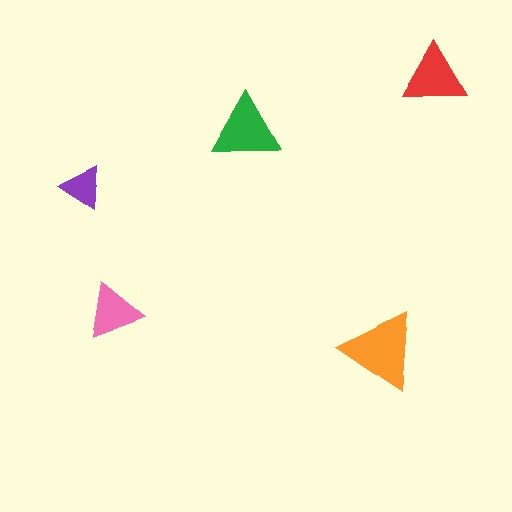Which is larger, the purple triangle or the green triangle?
The green one.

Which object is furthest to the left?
The purple triangle is leftmost.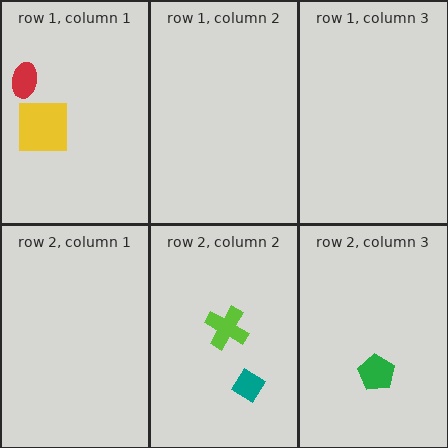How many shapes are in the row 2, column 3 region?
1.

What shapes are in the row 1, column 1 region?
The red ellipse, the yellow square.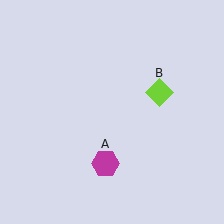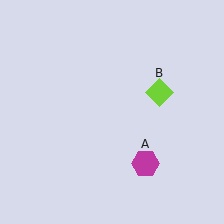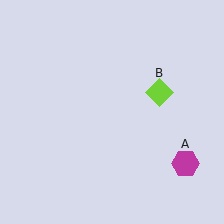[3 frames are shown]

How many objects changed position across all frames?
1 object changed position: magenta hexagon (object A).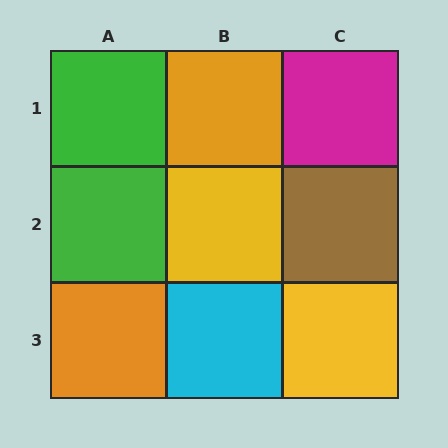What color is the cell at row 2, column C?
Brown.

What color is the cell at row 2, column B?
Yellow.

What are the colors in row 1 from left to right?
Green, orange, magenta.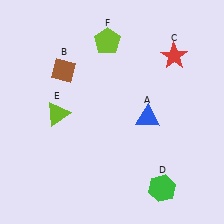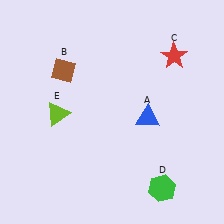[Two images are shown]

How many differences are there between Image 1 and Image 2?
There is 1 difference between the two images.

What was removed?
The lime pentagon (F) was removed in Image 2.